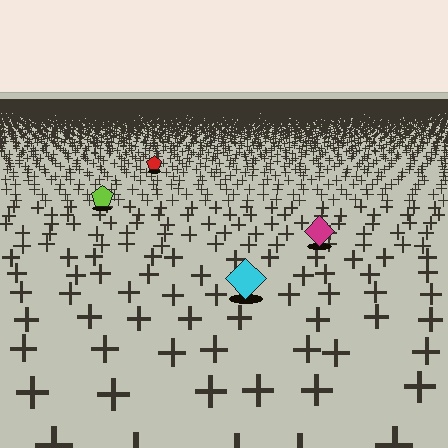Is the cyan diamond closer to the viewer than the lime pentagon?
Yes. The cyan diamond is closer — you can tell from the texture gradient: the ground texture is coarser near it.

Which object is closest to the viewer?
The cyan diamond is closest. The texture marks near it are larger and more spread out.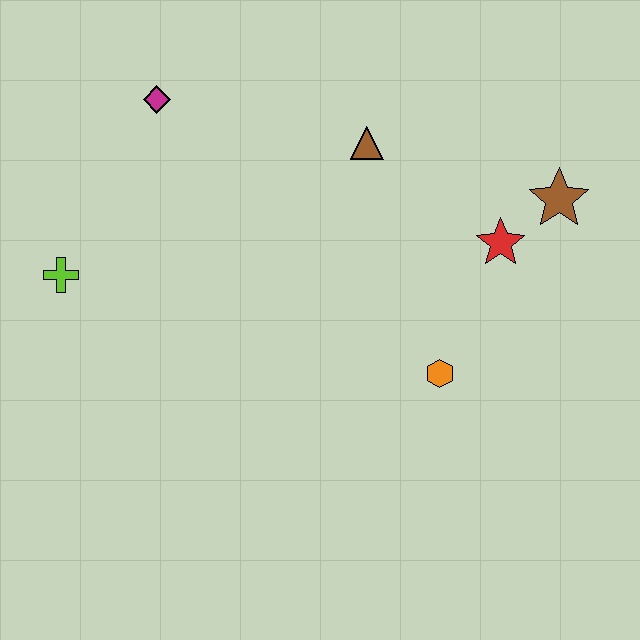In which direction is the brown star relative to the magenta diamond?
The brown star is to the right of the magenta diamond.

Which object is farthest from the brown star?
The lime cross is farthest from the brown star.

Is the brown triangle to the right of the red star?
No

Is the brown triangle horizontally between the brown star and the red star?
No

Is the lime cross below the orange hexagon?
No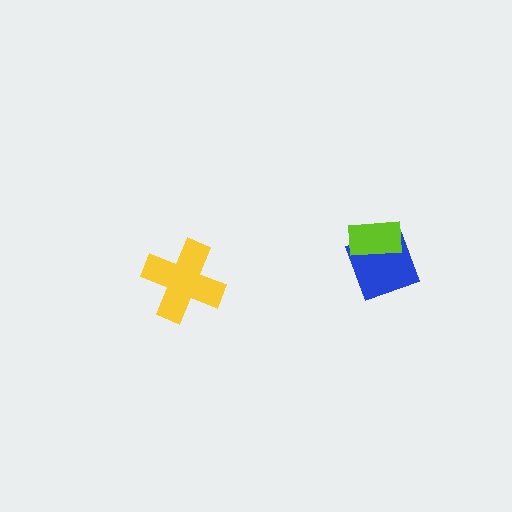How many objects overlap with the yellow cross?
0 objects overlap with the yellow cross.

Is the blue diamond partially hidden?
Yes, it is partially covered by another shape.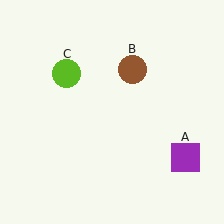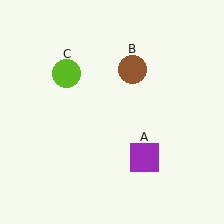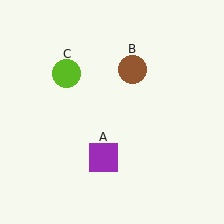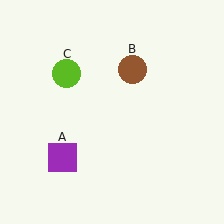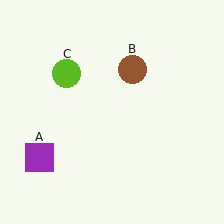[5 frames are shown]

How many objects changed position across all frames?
1 object changed position: purple square (object A).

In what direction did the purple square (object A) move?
The purple square (object A) moved left.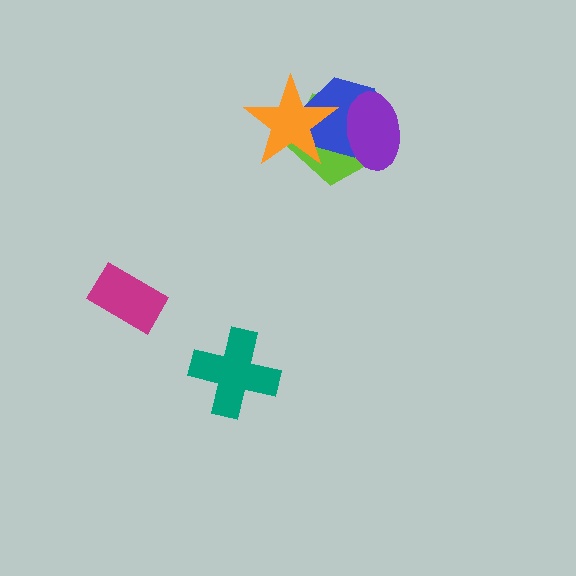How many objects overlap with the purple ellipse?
2 objects overlap with the purple ellipse.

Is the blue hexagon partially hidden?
Yes, it is partially covered by another shape.